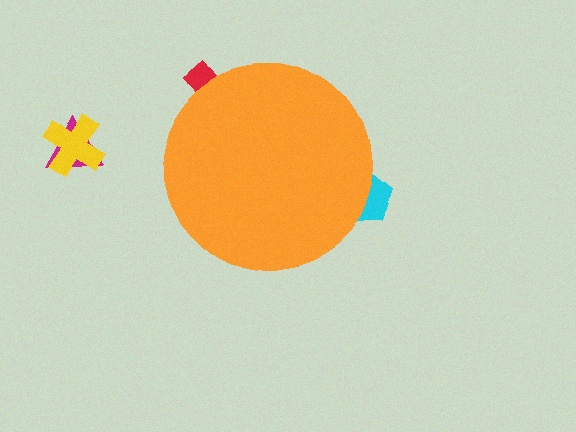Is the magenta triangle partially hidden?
No, the magenta triangle is fully visible.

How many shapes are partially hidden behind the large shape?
2 shapes are partially hidden.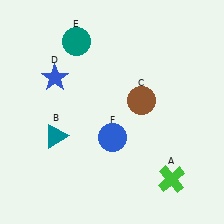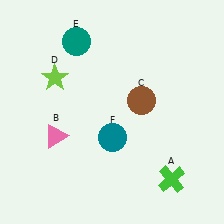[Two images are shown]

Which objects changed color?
B changed from teal to pink. D changed from blue to lime. F changed from blue to teal.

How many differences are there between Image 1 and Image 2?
There are 3 differences between the two images.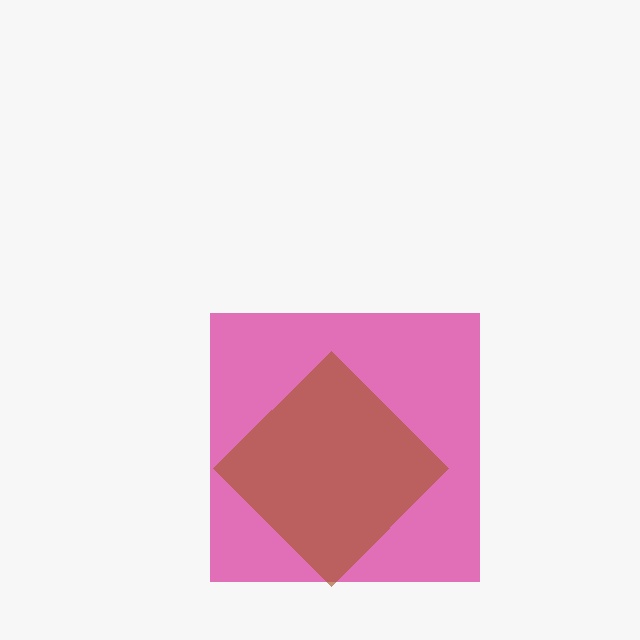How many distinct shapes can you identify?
There are 2 distinct shapes: a magenta square, a brown diamond.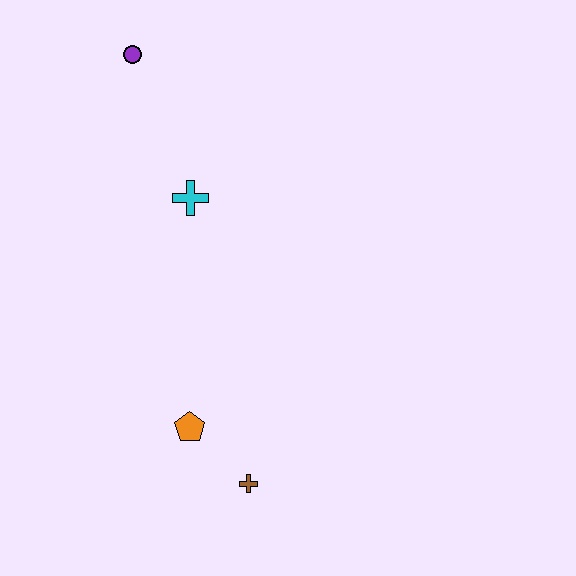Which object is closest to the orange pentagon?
The brown cross is closest to the orange pentagon.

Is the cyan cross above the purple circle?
No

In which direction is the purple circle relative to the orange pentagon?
The purple circle is above the orange pentagon.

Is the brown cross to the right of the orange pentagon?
Yes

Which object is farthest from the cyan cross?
The brown cross is farthest from the cyan cross.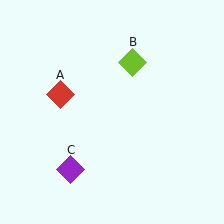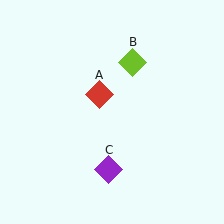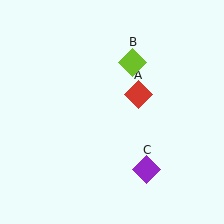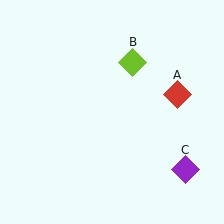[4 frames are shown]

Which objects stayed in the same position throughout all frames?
Lime diamond (object B) remained stationary.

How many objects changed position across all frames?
2 objects changed position: red diamond (object A), purple diamond (object C).